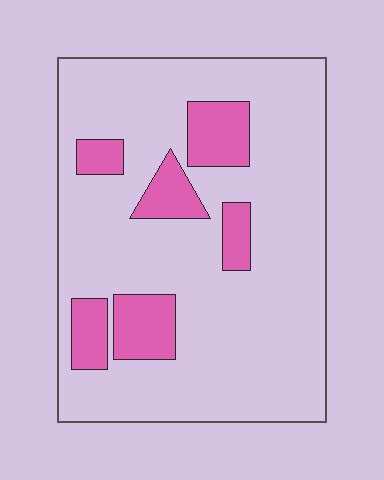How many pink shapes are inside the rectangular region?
6.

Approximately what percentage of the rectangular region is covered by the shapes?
Approximately 20%.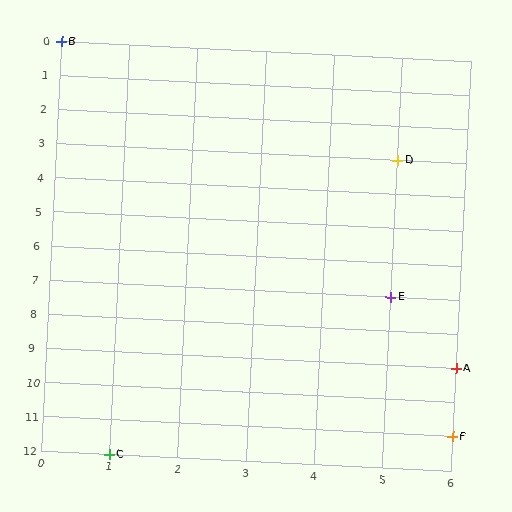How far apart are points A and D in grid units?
Points A and D are 1 column and 6 rows apart (about 6.1 grid units diagonally).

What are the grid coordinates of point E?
Point E is at grid coordinates (5, 7).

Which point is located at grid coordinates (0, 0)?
Point B is at (0, 0).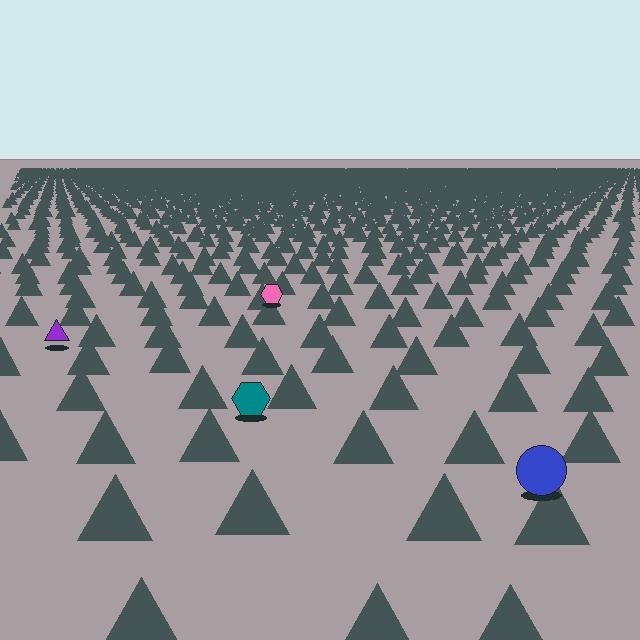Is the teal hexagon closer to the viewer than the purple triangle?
Yes. The teal hexagon is closer — you can tell from the texture gradient: the ground texture is coarser near it.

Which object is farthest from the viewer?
The pink hexagon is farthest from the viewer. It appears smaller and the ground texture around it is denser.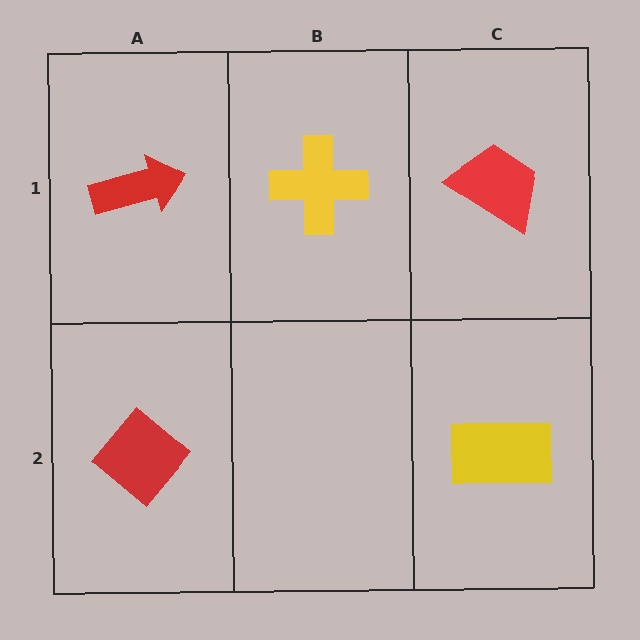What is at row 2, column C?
A yellow rectangle.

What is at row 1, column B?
A yellow cross.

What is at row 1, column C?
A red trapezoid.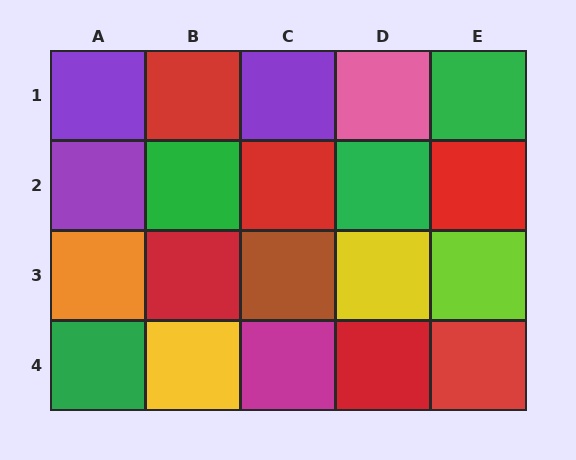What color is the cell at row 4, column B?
Yellow.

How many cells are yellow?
2 cells are yellow.